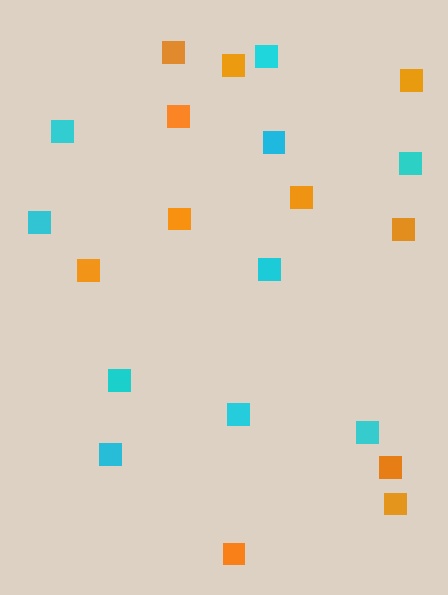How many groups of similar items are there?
There are 2 groups: one group of orange squares (11) and one group of cyan squares (10).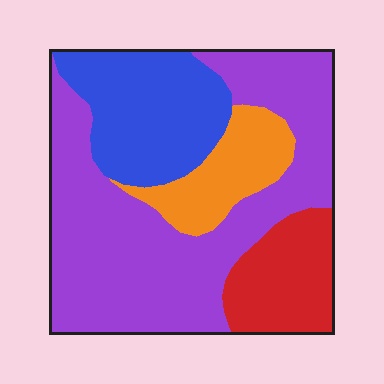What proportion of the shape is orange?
Orange takes up less than a quarter of the shape.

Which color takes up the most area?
Purple, at roughly 50%.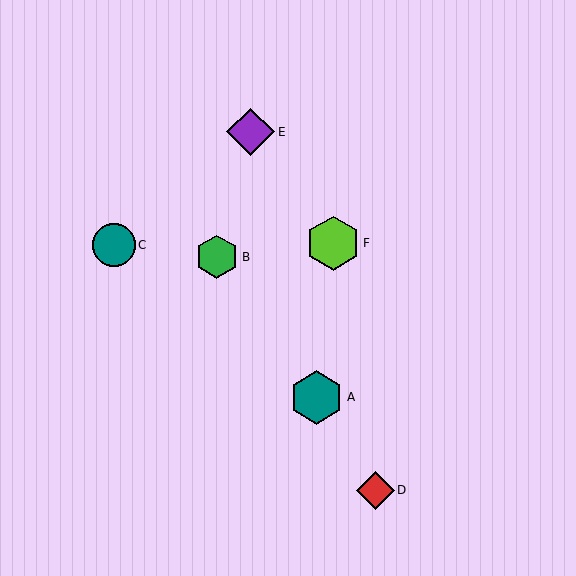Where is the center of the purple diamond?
The center of the purple diamond is at (251, 132).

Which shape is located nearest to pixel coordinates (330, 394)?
The teal hexagon (labeled A) at (317, 397) is nearest to that location.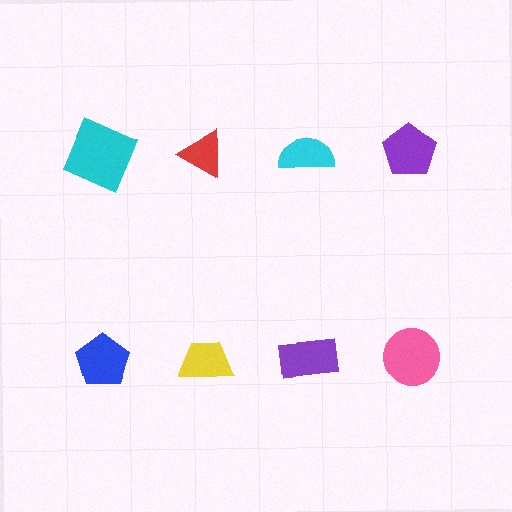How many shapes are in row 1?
4 shapes.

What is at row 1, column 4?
A purple pentagon.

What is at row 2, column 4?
A pink circle.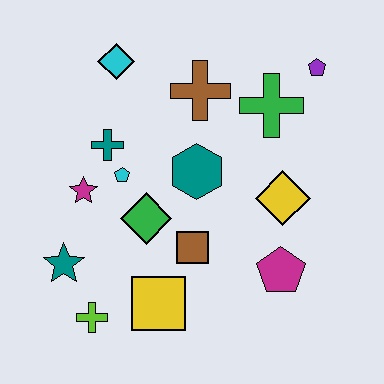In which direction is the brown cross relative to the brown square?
The brown cross is above the brown square.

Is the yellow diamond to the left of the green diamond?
No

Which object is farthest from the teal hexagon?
The lime cross is farthest from the teal hexagon.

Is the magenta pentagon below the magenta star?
Yes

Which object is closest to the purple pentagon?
The green cross is closest to the purple pentagon.